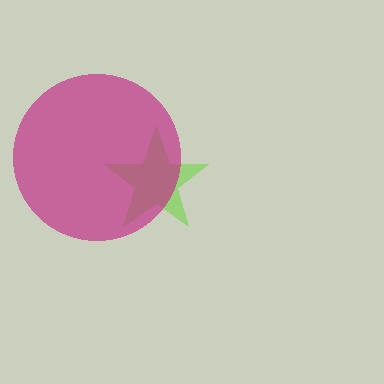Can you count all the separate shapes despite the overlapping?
Yes, there are 2 separate shapes.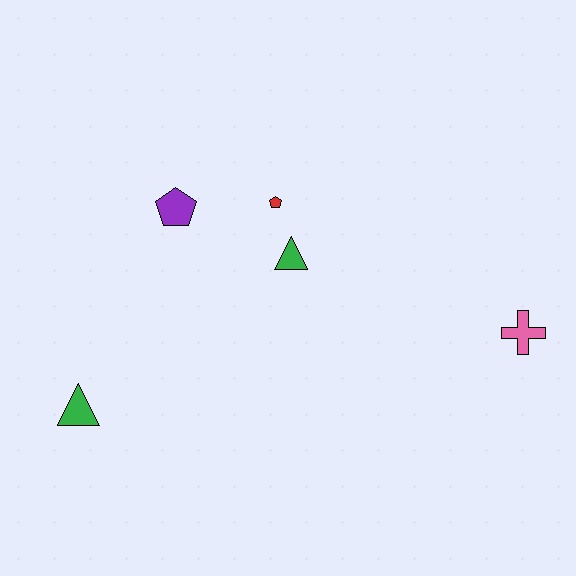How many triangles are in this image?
There are 2 triangles.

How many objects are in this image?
There are 5 objects.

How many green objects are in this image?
There are 2 green objects.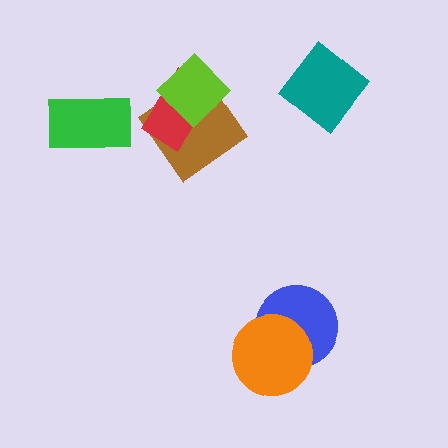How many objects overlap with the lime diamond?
2 objects overlap with the lime diamond.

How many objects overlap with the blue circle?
1 object overlaps with the blue circle.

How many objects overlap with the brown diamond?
2 objects overlap with the brown diamond.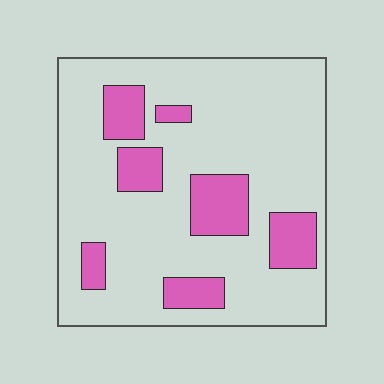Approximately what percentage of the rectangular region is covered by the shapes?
Approximately 20%.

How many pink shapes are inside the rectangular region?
7.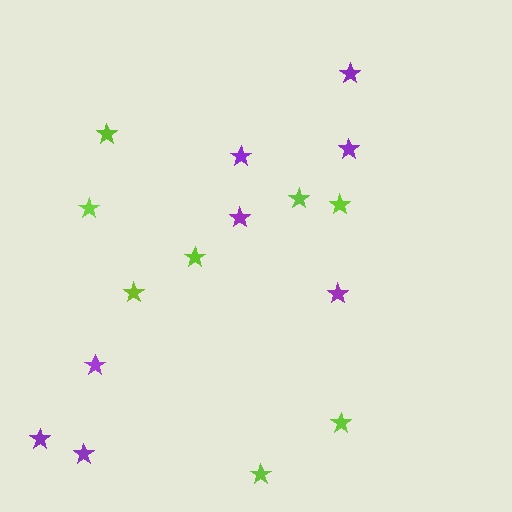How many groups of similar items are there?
There are 2 groups: one group of lime stars (8) and one group of purple stars (8).